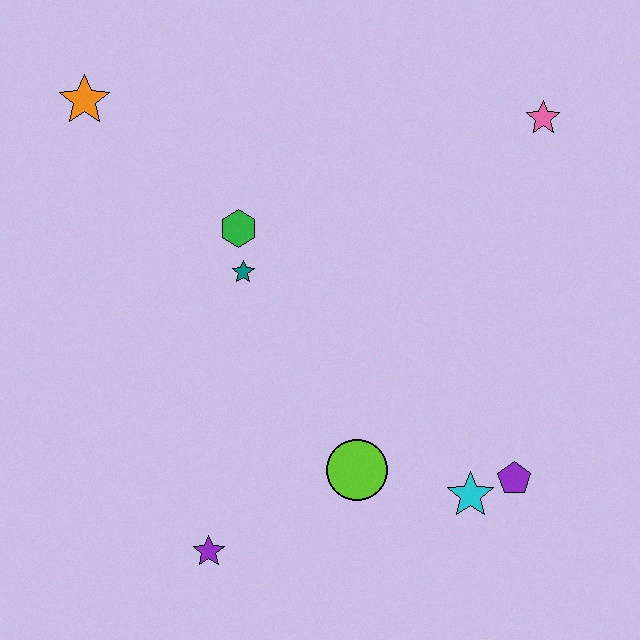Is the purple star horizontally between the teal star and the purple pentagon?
No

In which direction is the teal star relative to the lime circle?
The teal star is above the lime circle.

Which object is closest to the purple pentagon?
The cyan star is closest to the purple pentagon.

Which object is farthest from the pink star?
The purple star is farthest from the pink star.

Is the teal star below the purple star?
No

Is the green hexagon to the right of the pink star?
No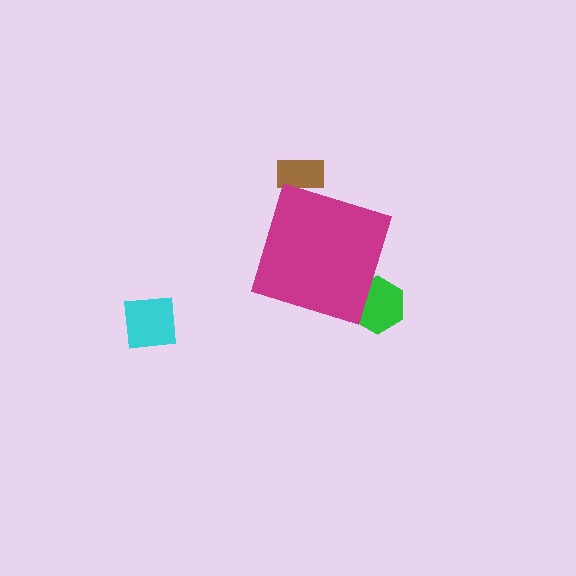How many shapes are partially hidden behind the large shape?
2 shapes are partially hidden.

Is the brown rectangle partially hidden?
Yes, the brown rectangle is partially hidden behind the magenta diamond.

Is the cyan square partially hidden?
No, the cyan square is fully visible.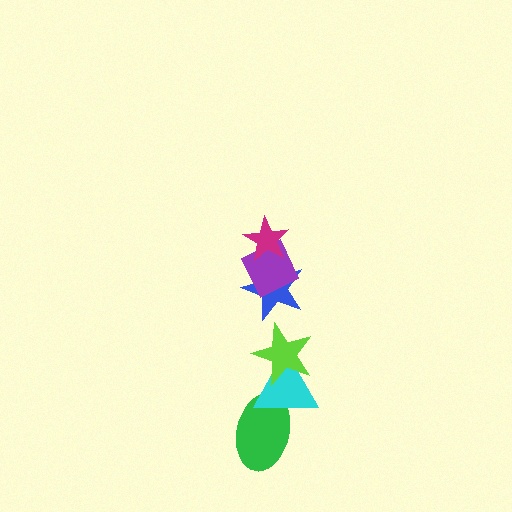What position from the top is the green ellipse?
The green ellipse is 6th from the top.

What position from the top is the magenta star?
The magenta star is 1st from the top.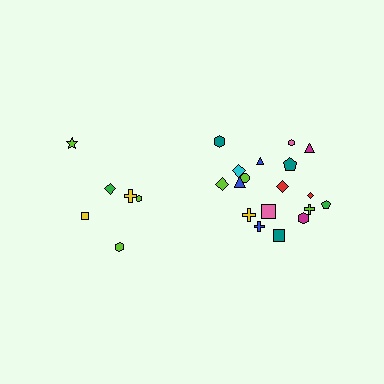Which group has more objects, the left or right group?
The right group.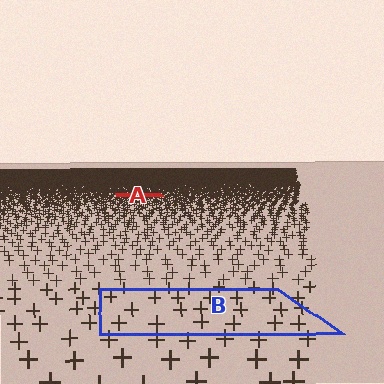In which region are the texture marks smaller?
The texture marks are smaller in region A, because it is farther away.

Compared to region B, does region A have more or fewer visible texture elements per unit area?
Region A has more texture elements per unit area — they are packed more densely because it is farther away.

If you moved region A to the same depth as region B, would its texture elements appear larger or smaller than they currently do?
They would appear larger. At a closer depth, the same texture elements are projected at a bigger on-screen size.